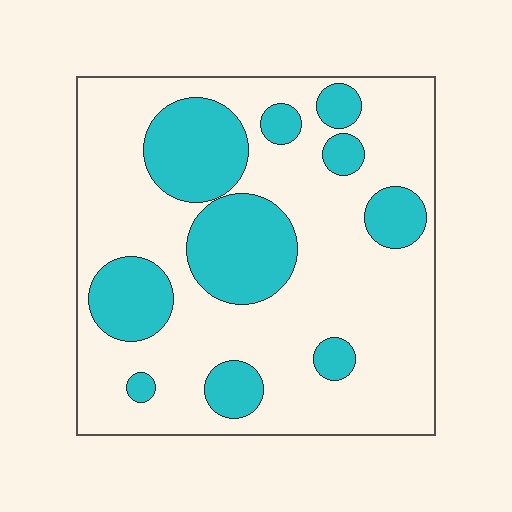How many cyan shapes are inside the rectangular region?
10.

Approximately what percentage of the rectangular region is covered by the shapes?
Approximately 30%.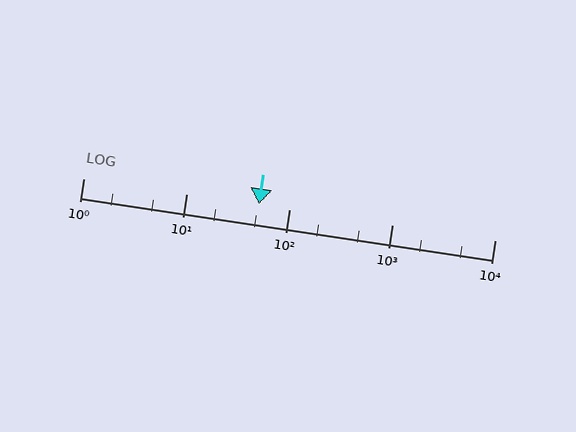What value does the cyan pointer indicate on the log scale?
The pointer indicates approximately 51.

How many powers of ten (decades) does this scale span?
The scale spans 4 decades, from 1 to 10000.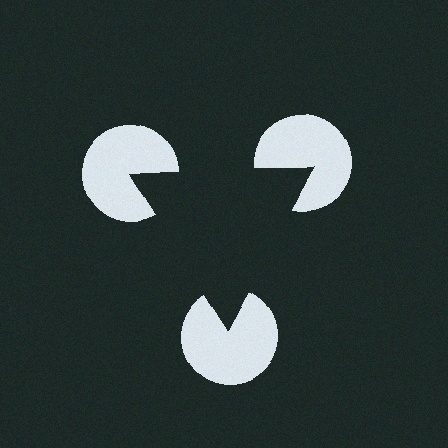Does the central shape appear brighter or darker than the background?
It typically appears slightly darker than the background, even though no actual brightness change is drawn.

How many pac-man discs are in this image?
There are 3 — one at each vertex of the illusory triangle.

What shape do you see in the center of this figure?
An illusory triangle — its edges are inferred from the aligned wedge cuts in the pac-man discs, not physically drawn.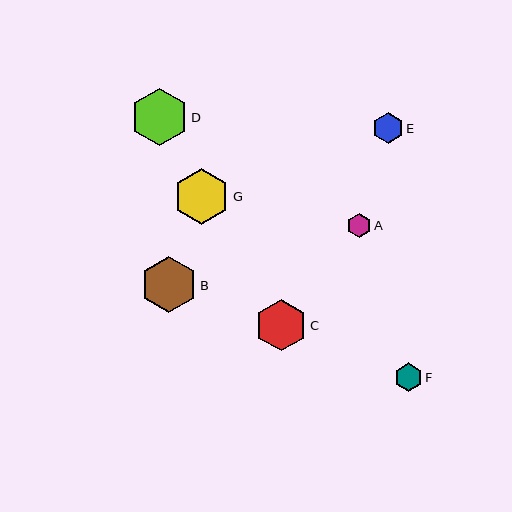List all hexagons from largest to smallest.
From largest to smallest: D, B, G, C, E, F, A.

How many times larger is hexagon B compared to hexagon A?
Hexagon B is approximately 2.4 times the size of hexagon A.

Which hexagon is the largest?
Hexagon D is the largest with a size of approximately 58 pixels.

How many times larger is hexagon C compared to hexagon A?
Hexagon C is approximately 2.2 times the size of hexagon A.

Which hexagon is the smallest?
Hexagon A is the smallest with a size of approximately 23 pixels.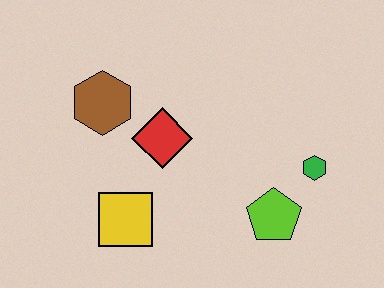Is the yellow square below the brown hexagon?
Yes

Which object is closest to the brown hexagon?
The red diamond is closest to the brown hexagon.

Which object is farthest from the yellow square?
The green hexagon is farthest from the yellow square.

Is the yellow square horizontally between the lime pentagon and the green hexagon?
No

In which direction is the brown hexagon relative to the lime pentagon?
The brown hexagon is to the left of the lime pentagon.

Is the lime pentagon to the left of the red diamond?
No